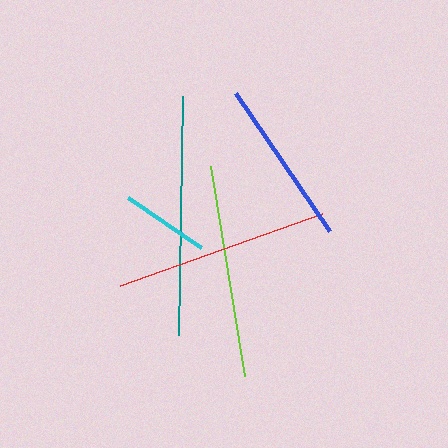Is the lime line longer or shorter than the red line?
The red line is longer than the lime line.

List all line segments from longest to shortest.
From longest to shortest: teal, red, lime, blue, cyan.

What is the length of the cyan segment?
The cyan segment is approximately 89 pixels long.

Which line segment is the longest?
The teal line is the longest at approximately 239 pixels.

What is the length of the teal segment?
The teal segment is approximately 239 pixels long.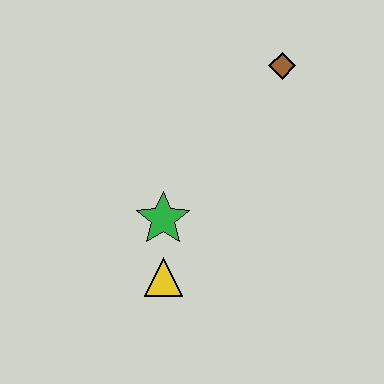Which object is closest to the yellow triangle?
The green star is closest to the yellow triangle.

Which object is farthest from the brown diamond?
The yellow triangle is farthest from the brown diamond.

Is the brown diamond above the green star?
Yes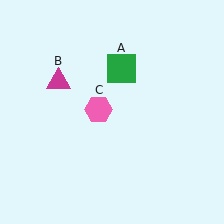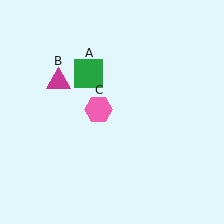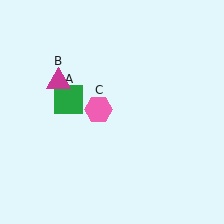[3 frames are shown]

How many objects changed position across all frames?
1 object changed position: green square (object A).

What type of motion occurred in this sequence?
The green square (object A) rotated counterclockwise around the center of the scene.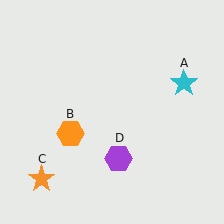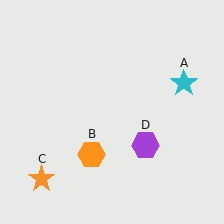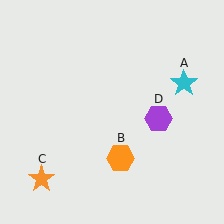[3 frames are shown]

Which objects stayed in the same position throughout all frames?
Cyan star (object A) and orange star (object C) remained stationary.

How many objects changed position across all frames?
2 objects changed position: orange hexagon (object B), purple hexagon (object D).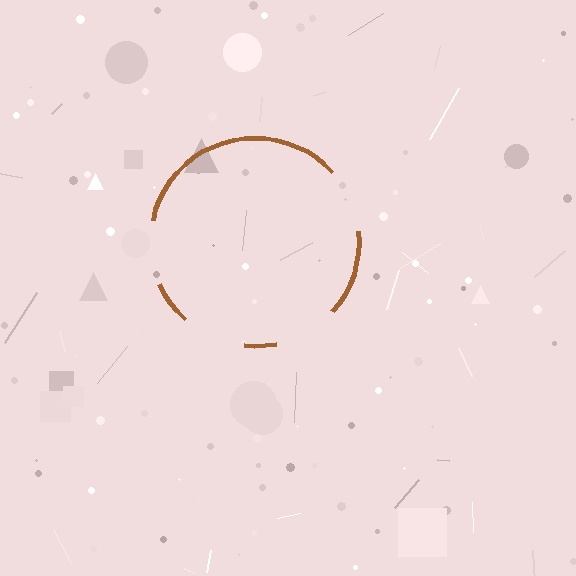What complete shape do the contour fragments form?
The contour fragments form a circle.